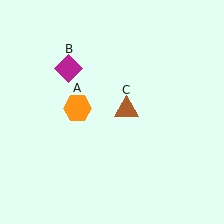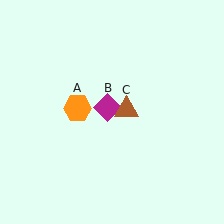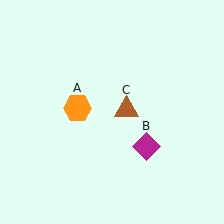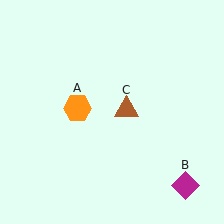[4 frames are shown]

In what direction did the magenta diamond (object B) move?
The magenta diamond (object B) moved down and to the right.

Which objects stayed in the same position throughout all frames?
Orange hexagon (object A) and brown triangle (object C) remained stationary.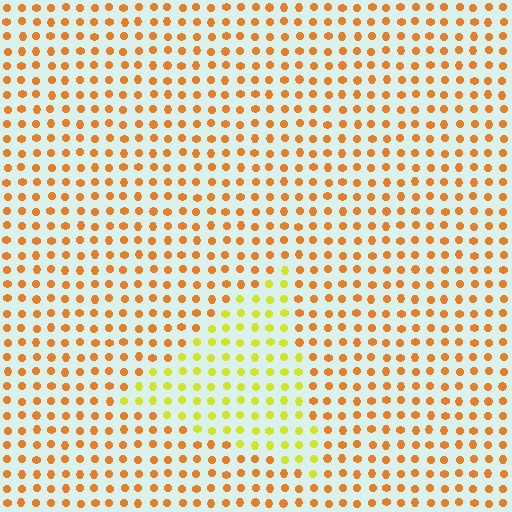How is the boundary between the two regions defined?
The boundary is defined purely by a slight shift in hue (about 39 degrees). Spacing, size, and orientation are identical on both sides.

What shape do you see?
I see a triangle.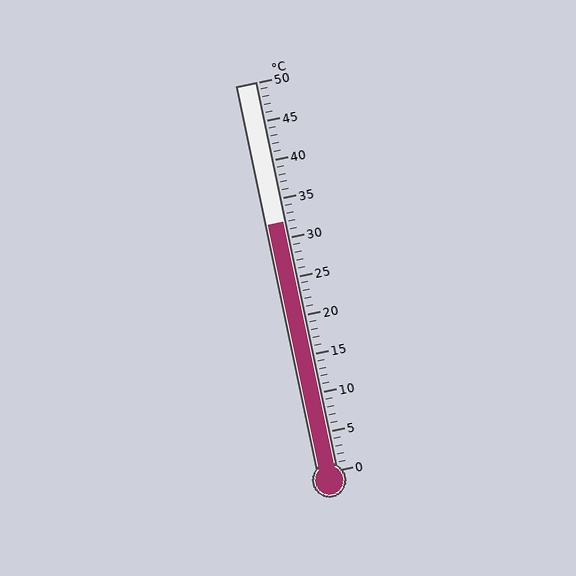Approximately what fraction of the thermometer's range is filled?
The thermometer is filled to approximately 65% of its range.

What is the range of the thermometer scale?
The thermometer scale ranges from 0°C to 50°C.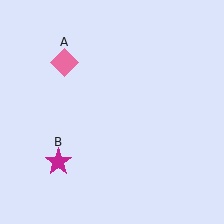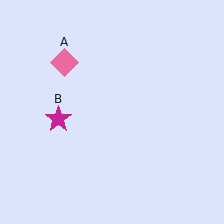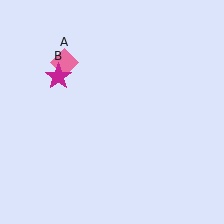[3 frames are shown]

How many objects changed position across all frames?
1 object changed position: magenta star (object B).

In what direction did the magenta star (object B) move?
The magenta star (object B) moved up.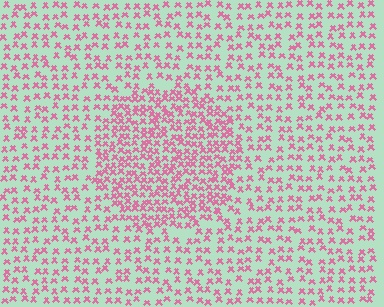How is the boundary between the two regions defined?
The boundary is defined by a change in element density (approximately 1.9x ratio). All elements are the same color, size, and shape.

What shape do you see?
I see a circle.